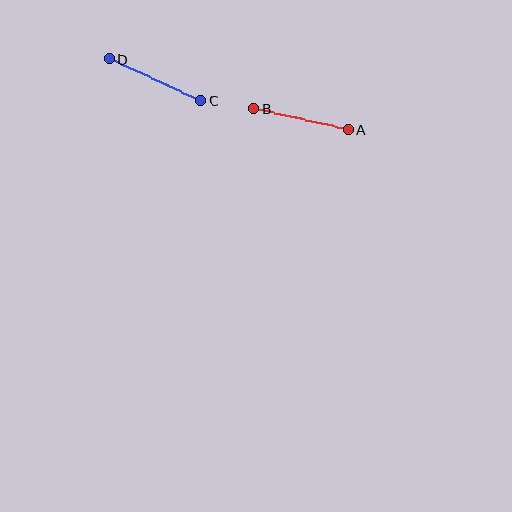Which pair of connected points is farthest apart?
Points C and D are farthest apart.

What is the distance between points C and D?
The distance is approximately 100 pixels.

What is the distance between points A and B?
The distance is approximately 97 pixels.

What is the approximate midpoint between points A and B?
The midpoint is at approximately (301, 119) pixels.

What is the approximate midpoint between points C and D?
The midpoint is at approximately (155, 79) pixels.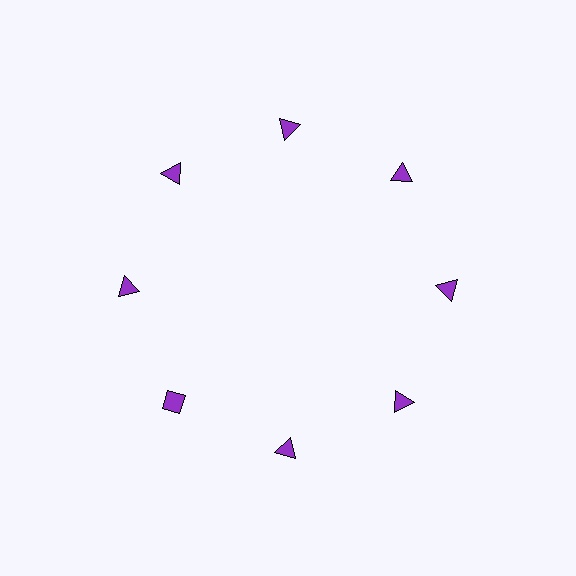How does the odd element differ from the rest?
It has a different shape: diamond instead of triangle.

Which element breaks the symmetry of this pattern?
The purple diamond at roughly the 8 o'clock position breaks the symmetry. All other shapes are purple triangles.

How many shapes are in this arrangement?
There are 8 shapes arranged in a ring pattern.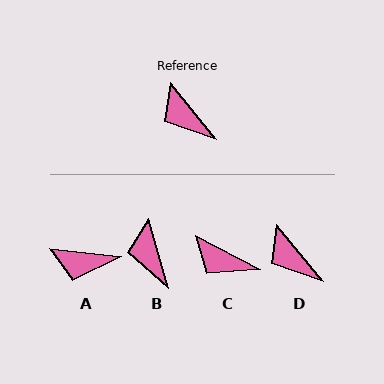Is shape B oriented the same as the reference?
No, it is off by about 22 degrees.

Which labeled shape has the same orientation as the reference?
D.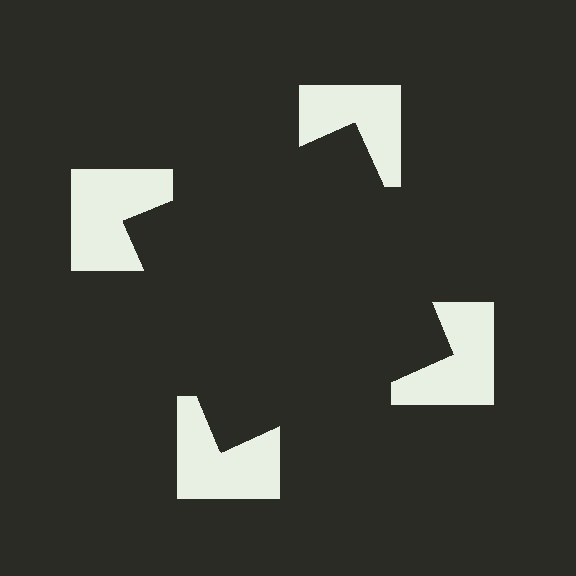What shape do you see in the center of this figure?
An illusory square — its edges are inferred from the aligned wedge cuts in the notched squares, not physically drawn.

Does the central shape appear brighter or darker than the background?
It typically appears slightly darker than the background, even though no actual brightness change is drawn.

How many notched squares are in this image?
There are 4 — one at each vertex of the illusory square.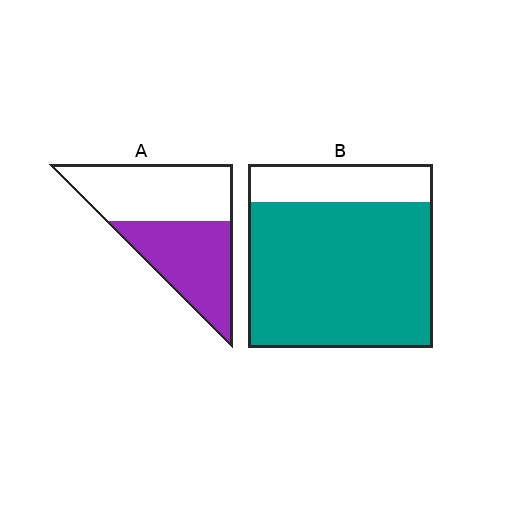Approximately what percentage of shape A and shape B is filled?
A is approximately 50% and B is approximately 80%.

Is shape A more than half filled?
Roughly half.